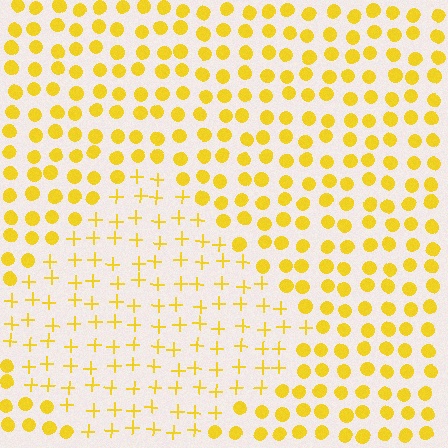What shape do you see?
I see a diamond.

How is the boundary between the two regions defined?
The boundary is defined by a change in element shape: plus signs inside vs. circles outside. All elements share the same color and spacing.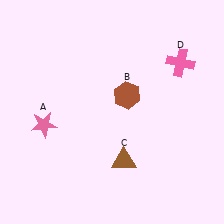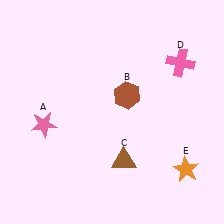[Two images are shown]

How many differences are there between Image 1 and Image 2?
There is 1 difference between the two images.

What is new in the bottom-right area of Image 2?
An orange star (E) was added in the bottom-right area of Image 2.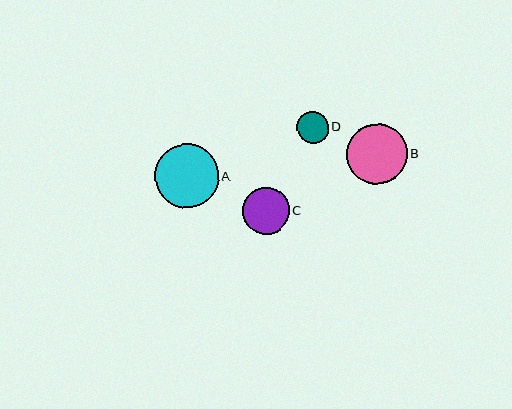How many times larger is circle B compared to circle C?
Circle B is approximately 1.3 times the size of circle C.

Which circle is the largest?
Circle A is the largest with a size of approximately 64 pixels.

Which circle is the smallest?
Circle D is the smallest with a size of approximately 32 pixels.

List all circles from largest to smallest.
From largest to smallest: A, B, C, D.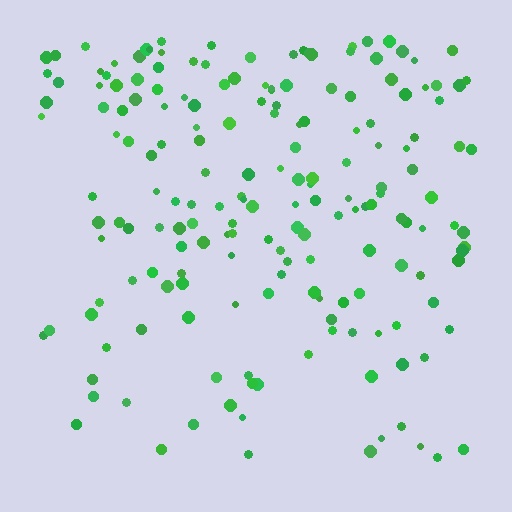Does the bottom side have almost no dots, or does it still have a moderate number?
Still a moderate number, just noticeably fewer than the top.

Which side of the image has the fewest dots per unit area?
The bottom.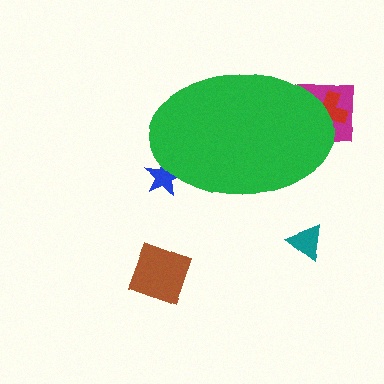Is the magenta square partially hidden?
Yes, the magenta square is partially hidden behind the green ellipse.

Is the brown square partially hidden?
No, the brown square is fully visible.